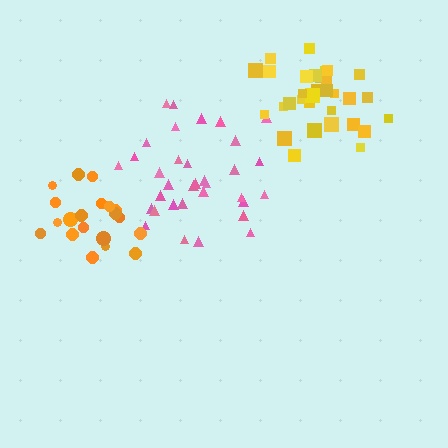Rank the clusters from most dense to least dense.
yellow, orange, pink.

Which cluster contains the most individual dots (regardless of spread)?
Pink (34).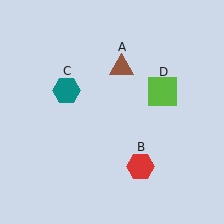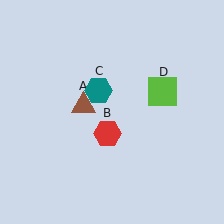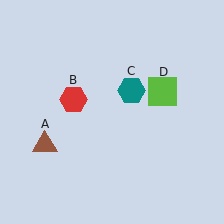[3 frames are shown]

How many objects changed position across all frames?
3 objects changed position: brown triangle (object A), red hexagon (object B), teal hexagon (object C).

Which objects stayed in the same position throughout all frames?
Lime square (object D) remained stationary.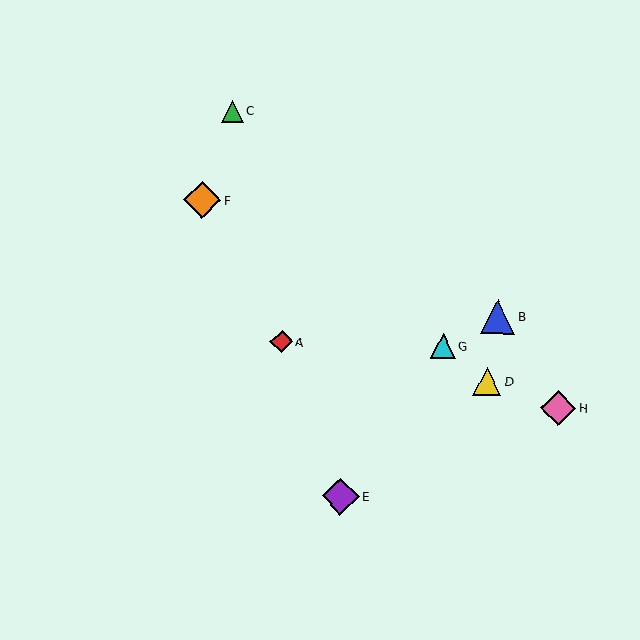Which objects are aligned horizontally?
Objects A, G are aligned horizontally.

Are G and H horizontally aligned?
No, G is at y≈346 and H is at y≈408.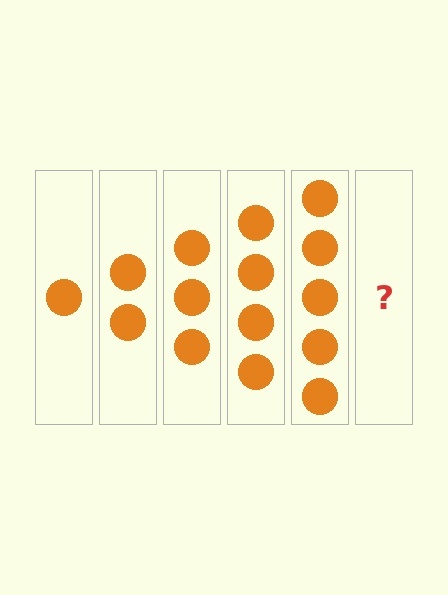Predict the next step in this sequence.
The next step is 6 circles.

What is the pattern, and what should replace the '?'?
The pattern is that each step adds one more circle. The '?' should be 6 circles.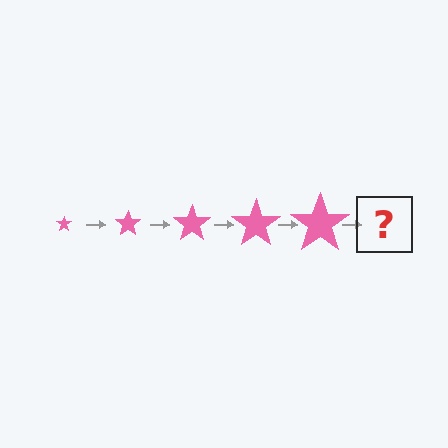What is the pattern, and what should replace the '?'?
The pattern is that the star gets progressively larger each step. The '?' should be a pink star, larger than the previous one.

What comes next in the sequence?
The next element should be a pink star, larger than the previous one.